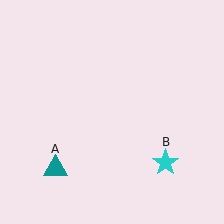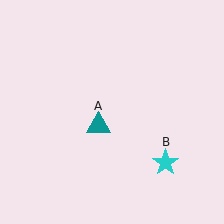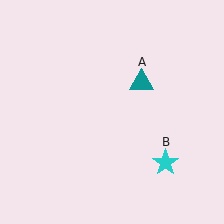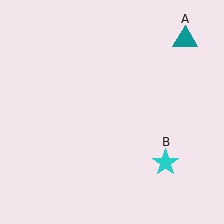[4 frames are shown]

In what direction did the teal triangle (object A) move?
The teal triangle (object A) moved up and to the right.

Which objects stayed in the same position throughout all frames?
Cyan star (object B) remained stationary.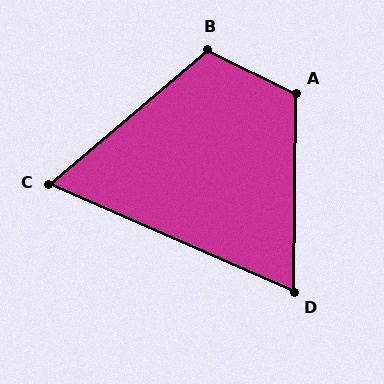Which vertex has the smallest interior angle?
C, at approximately 64 degrees.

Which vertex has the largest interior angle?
A, at approximately 116 degrees.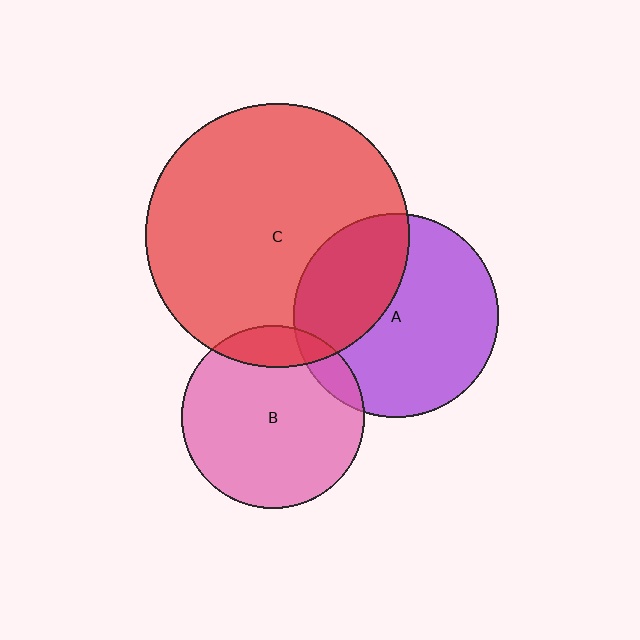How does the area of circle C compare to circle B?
Approximately 2.1 times.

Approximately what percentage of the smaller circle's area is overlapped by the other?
Approximately 15%.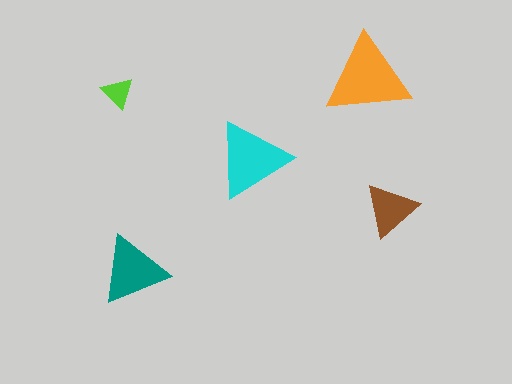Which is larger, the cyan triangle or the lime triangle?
The cyan one.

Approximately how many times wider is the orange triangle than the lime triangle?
About 2.5 times wider.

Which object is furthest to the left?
The lime triangle is leftmost.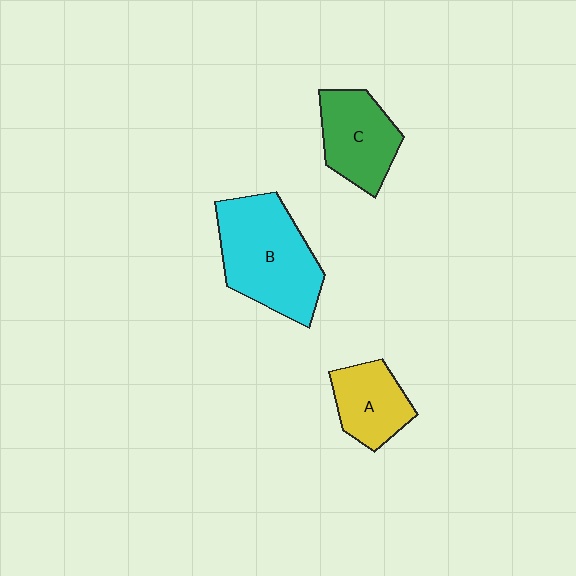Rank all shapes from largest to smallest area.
From largest to smallest: B (cyan), C (green), A (yellow).